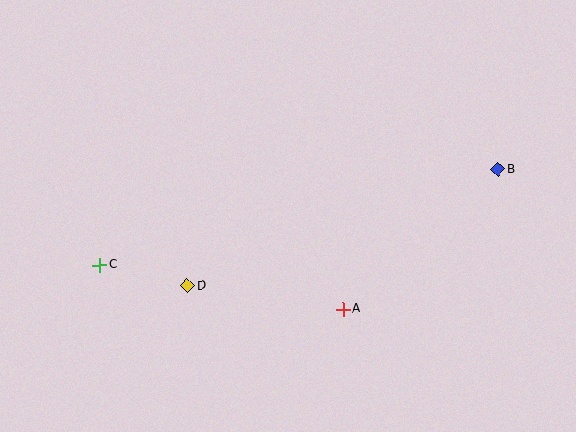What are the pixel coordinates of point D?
Point D is at (187, 286).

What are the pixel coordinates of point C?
Point C is at (100, 265).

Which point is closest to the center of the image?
Point A at (343, 309) is closest to the center.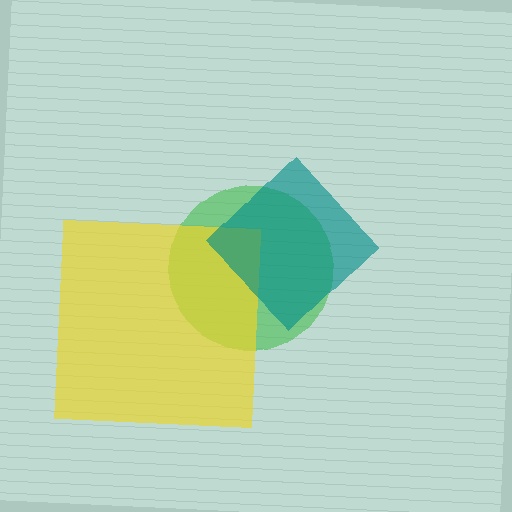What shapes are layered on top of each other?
The layered shapes are: a green circle, a yellow square, a teal diamond.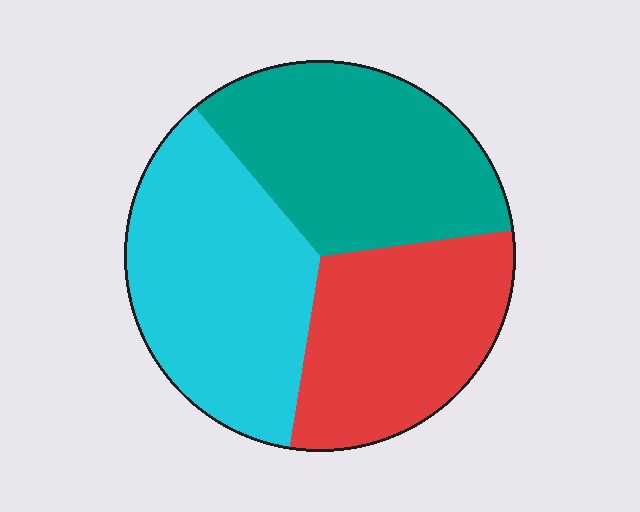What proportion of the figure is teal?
Teal takes up about one third (1/3) of the figure.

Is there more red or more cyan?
Cyan.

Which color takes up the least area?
Red, at roughly 30%.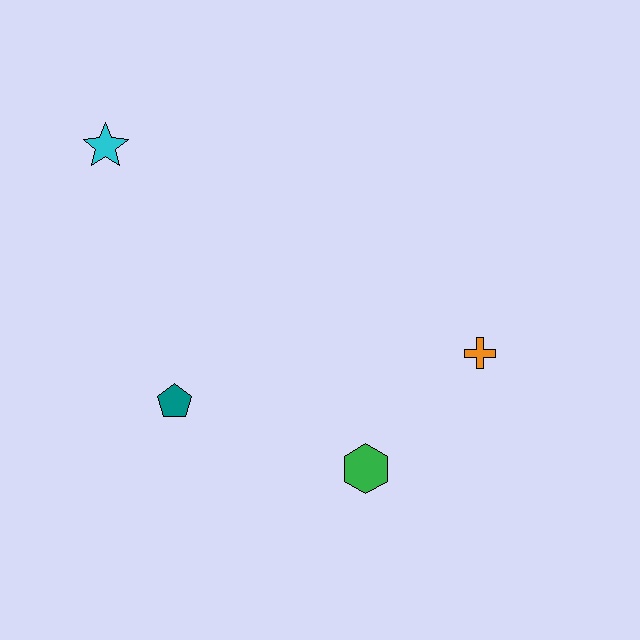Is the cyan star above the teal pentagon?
Yes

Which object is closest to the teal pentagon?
The green hexagon is closest to the teal pentagon.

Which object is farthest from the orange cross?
The cyan star is farthest from the orange cross.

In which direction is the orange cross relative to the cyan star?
The orange cross is to the right of the cyan star.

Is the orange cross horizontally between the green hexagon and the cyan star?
No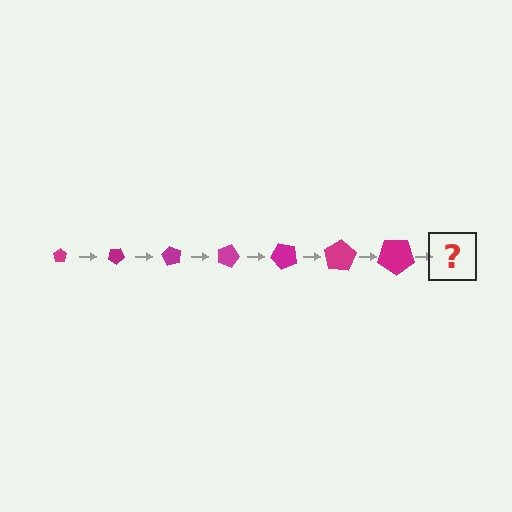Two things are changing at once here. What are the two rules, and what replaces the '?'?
The two rules are that the pentagon grows larger each step and it rotates 30 degrees each step. The '?' should be a pentagon, larger than the previous one and rotated 210 degrees from the start.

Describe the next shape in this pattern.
It should be a pentagon, larger than the previous one and rotated 210 degrees from the start.